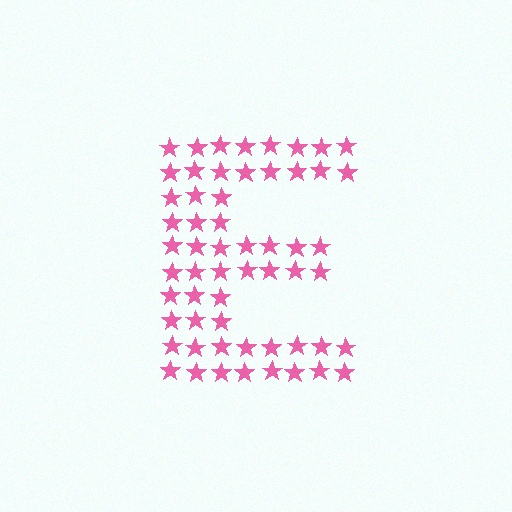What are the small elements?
The small elements are stars.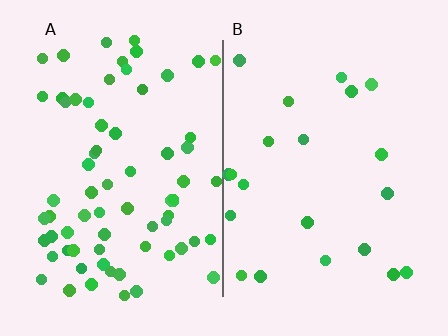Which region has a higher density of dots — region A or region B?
A (the left).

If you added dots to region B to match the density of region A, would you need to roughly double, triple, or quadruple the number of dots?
Approximately triple.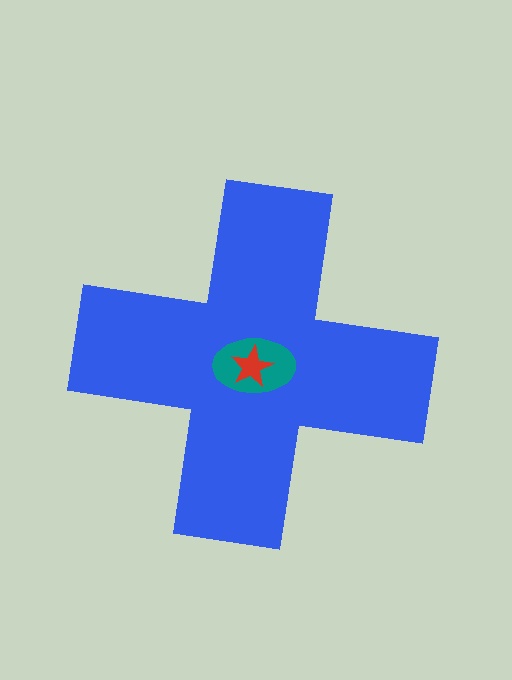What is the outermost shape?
The blue cross.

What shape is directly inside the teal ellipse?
The red star.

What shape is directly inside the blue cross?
The teal ellipse.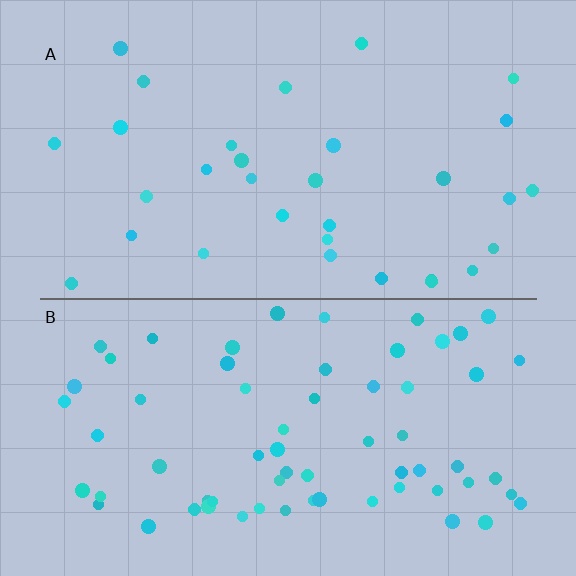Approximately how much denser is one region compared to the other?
Approximately 2.1× — region B over region A.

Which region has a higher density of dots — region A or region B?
B (the bottom).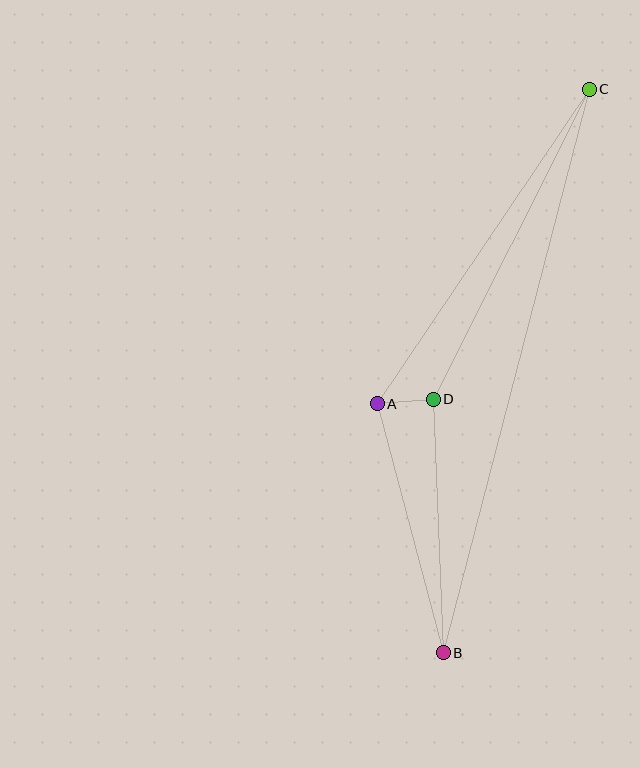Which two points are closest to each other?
Points A and D are closest to each other.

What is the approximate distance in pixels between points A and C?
The distance between A and C is approximately 379 pixels.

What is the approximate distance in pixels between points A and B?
The distance between A and B is approximately 258 pixels.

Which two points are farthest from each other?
Points B and C are farthest from each other.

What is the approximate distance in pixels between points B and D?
The distance between B and D is approximately 254 pixels.